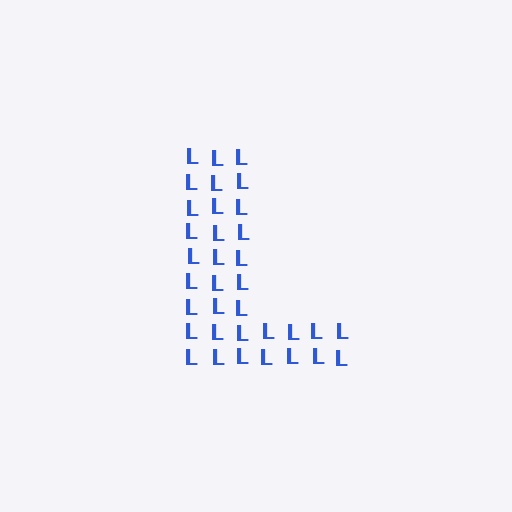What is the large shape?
The large shape is the letter L.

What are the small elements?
The small elements are letter L's.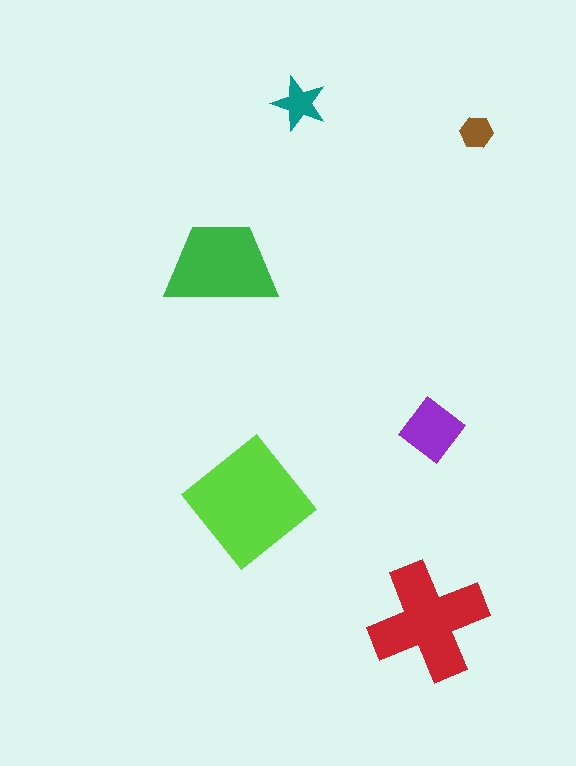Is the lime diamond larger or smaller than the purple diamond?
Larger.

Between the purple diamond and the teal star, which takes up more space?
The purple diamond.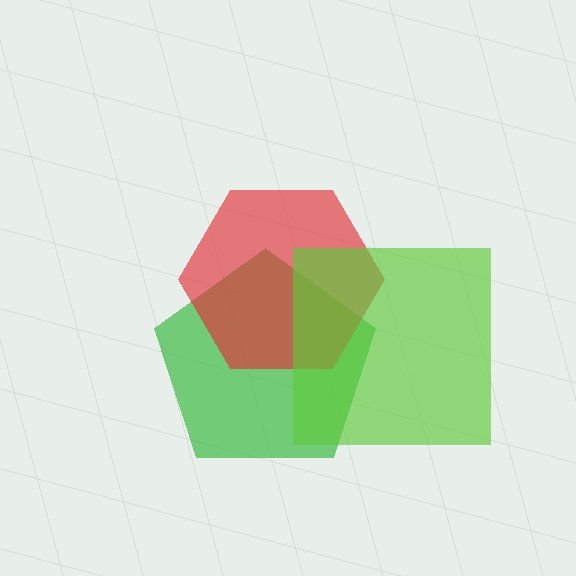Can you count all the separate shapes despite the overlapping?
Yes, there are 3 separate shapes.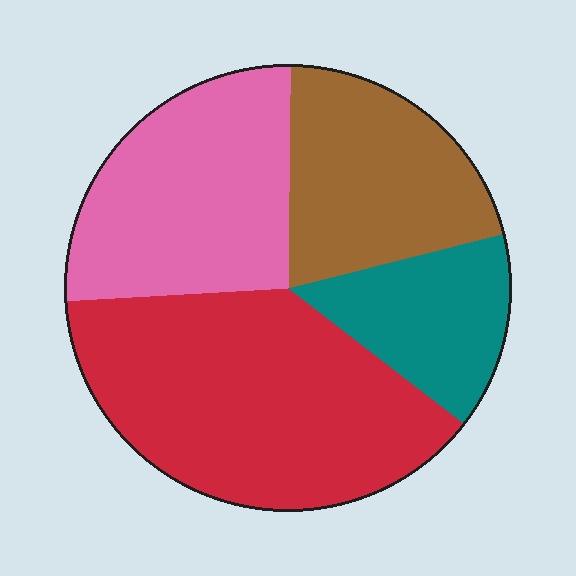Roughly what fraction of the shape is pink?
Pink takes up about one quarter (1/4) of the shape.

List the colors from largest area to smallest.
From largest to smallest: red, pink, brown, teal.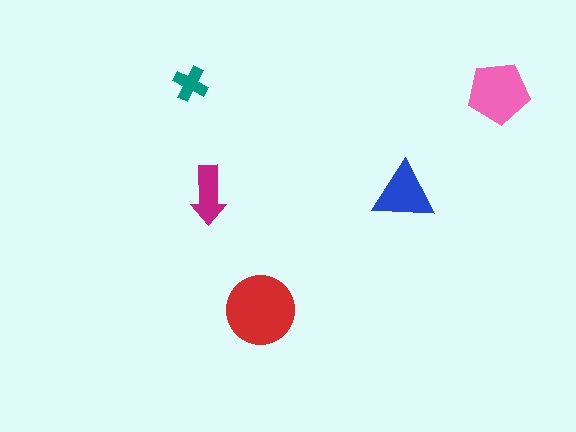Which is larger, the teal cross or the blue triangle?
The blue triangle.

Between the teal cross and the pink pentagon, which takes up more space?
The pink pentagon.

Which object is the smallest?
The teal cross.